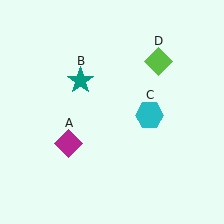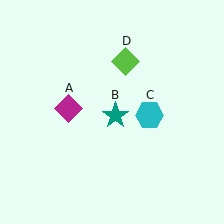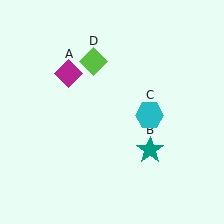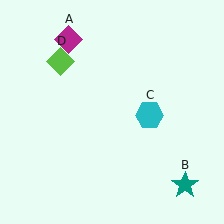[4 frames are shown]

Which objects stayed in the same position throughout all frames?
Cyan hexagon (object C) remained stationary.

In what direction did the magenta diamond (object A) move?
The magenta diamond (object A) moved up.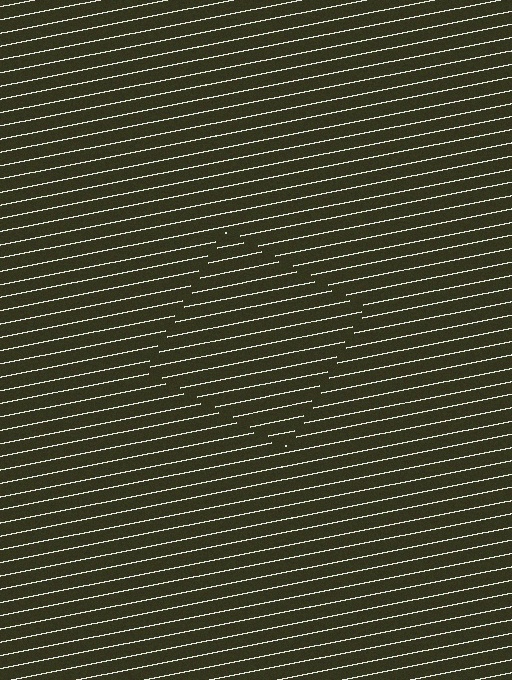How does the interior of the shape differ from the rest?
The interior of the shape contains the same grating, shifted by half a period — the contour is defined by the phase discontinuity where line-ends from the inner and outer gratings abut.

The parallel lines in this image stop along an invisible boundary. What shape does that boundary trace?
An illusory square. The interior of the shape contains the same grating, shifted by half a period — the contour is defined by the phase discontinuity where line-ends from the inner and outer gratings abut.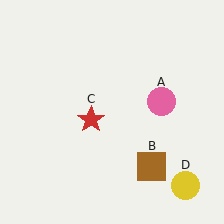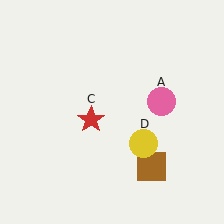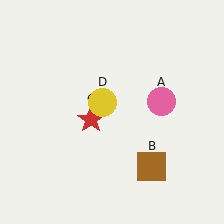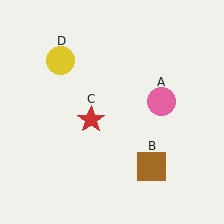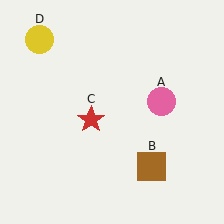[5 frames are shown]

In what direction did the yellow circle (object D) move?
The yellow circle (object D) moved up and to the left.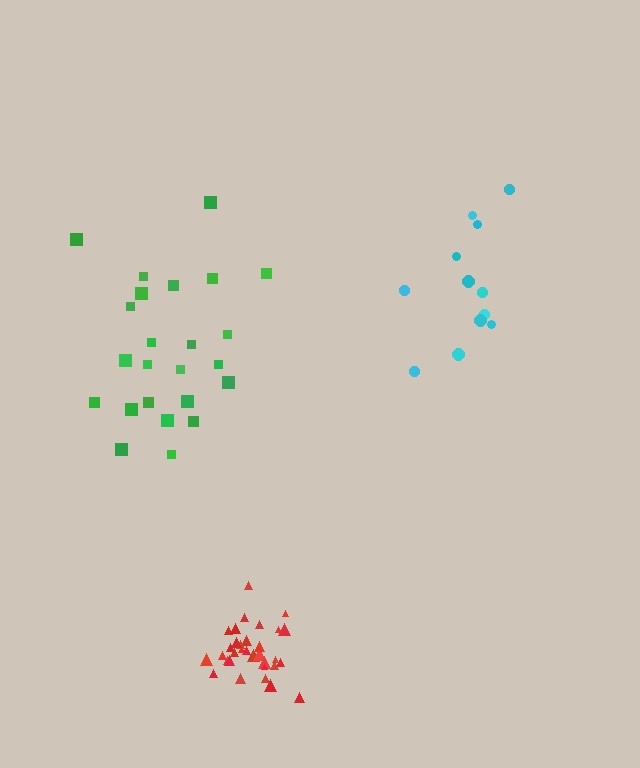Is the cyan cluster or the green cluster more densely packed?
Green.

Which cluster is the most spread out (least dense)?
Cyan.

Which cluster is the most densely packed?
Red.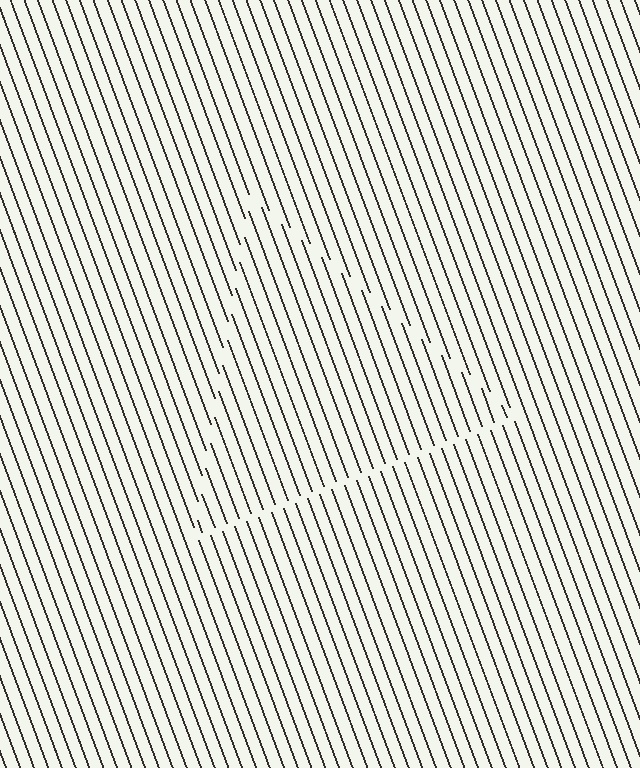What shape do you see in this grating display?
An illusory triangle. The interior of the shape contains the same grating, shifted by half a period — the contour is defined by the phase discontinuity where line-ends from the inner and outer gratings abut.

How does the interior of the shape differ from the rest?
The interior of the shape contains the same grating, shifted by half a period — the contour is defined by the phase discontinuity where line-ends from the inner and outer gratings abut.